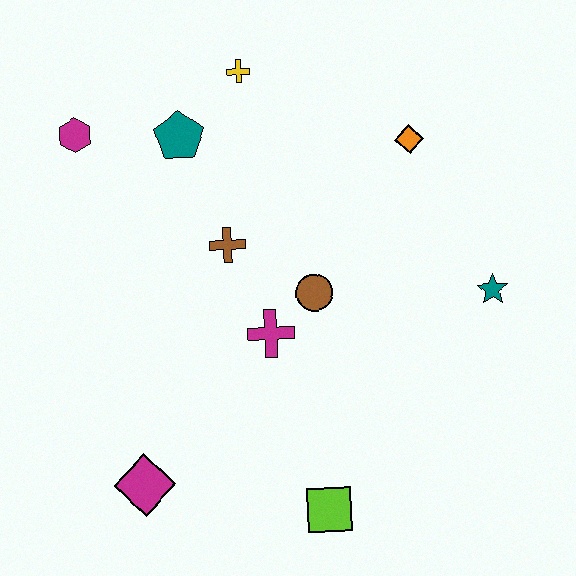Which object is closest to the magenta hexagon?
The teal pentagon is closest to the magenta hexagon.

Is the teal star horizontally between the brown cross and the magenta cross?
No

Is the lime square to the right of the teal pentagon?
Yes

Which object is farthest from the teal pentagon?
The lime square is farthest from the teal pentagon.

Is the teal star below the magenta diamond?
No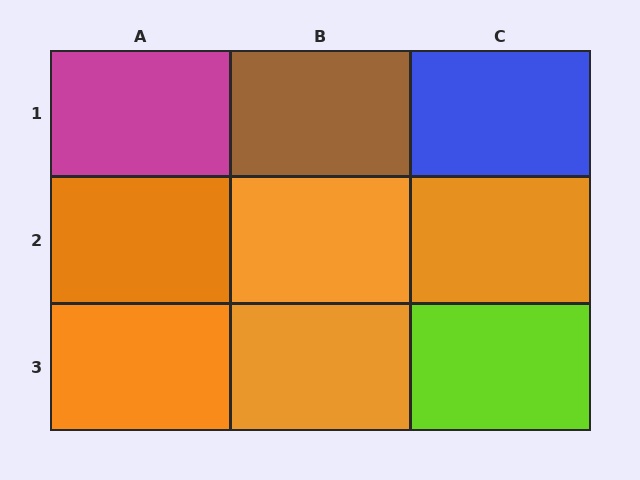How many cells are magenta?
1 cell is magenta.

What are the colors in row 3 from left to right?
Orange, orange, lime.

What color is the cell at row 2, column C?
Orange.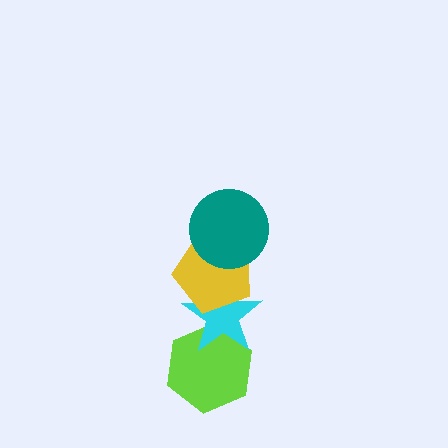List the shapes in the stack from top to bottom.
From top to bottom: the teal circle, the yellow pentagon, the cyan star, the lime hexagon.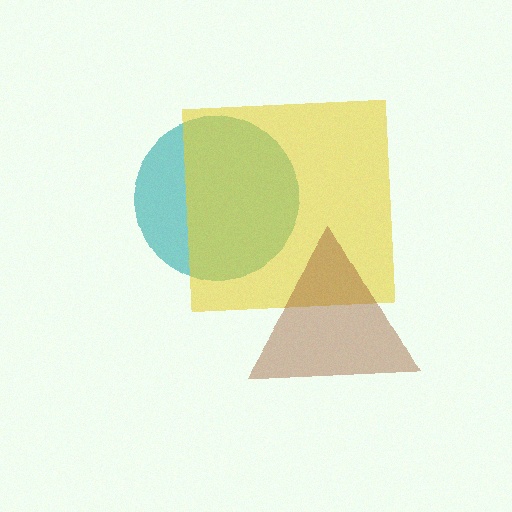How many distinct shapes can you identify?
There are 3 distinct shapes: a teal circle, a yellow square, a brown triangle.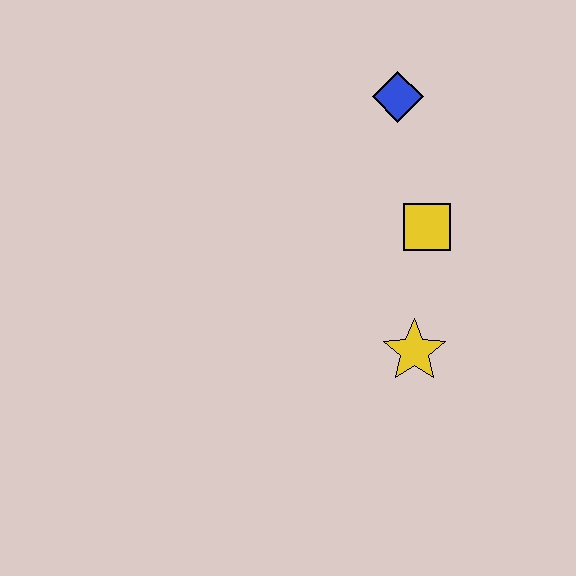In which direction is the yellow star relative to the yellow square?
The yellow star is below the yellow square.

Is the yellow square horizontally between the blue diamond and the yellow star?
No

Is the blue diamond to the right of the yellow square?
No